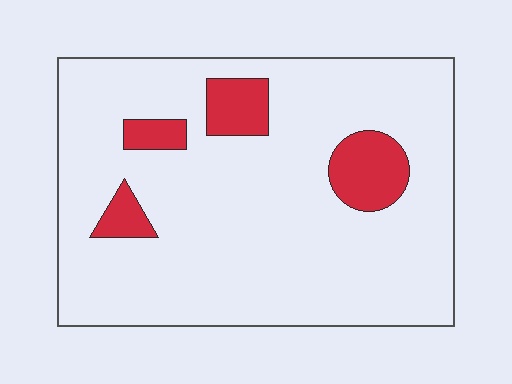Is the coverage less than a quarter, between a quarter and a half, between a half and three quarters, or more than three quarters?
Less than a quarter.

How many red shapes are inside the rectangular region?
4.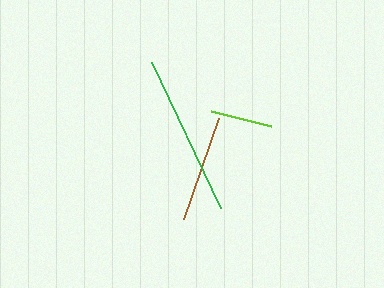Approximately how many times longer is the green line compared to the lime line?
The green line is approximately 2.6 times the length of the lime line.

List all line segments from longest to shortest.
From longest to shortest: green, brown, lime.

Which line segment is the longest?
The green line is the longest at approximately 162 pixels.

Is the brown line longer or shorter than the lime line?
The brown line is longer than the lime line.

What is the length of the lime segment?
The lime segment is approximately 61 pixels long.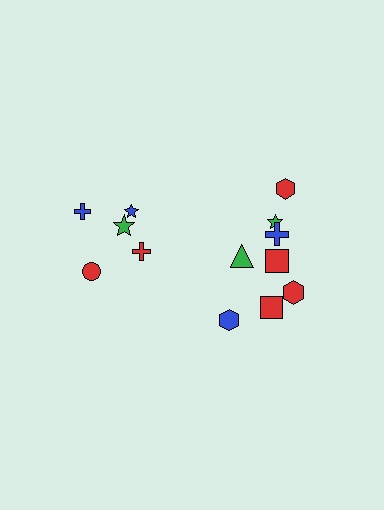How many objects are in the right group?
There are 8 objects.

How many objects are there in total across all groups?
There are 13 objects.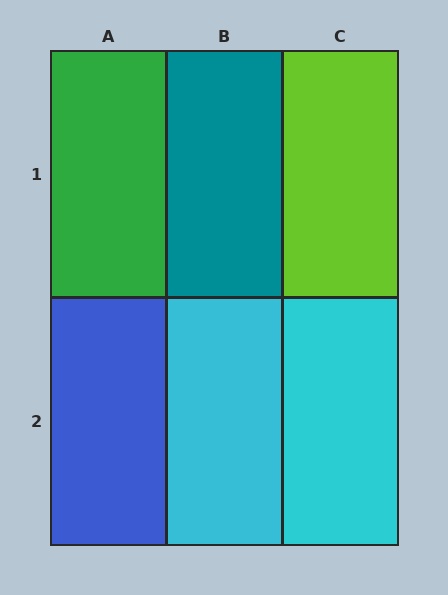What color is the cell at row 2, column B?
Cyan.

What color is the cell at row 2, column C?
Cyan.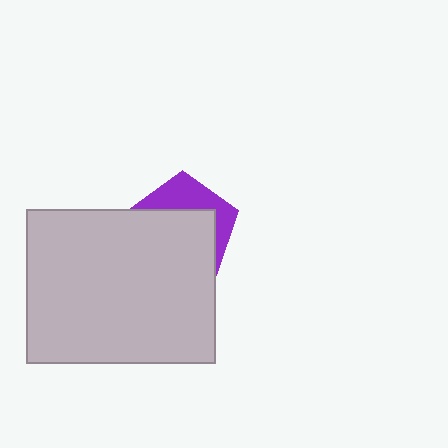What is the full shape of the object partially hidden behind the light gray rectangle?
The partially hidden object is a purple pentagon.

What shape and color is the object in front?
The object in front is a light gray rectangle.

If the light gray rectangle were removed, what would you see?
You would see the complete purple pentagon.